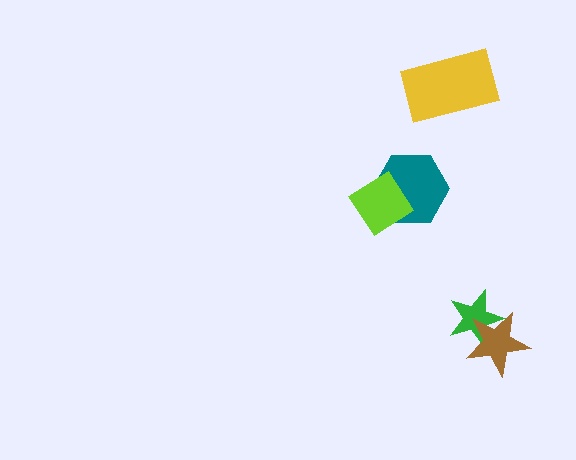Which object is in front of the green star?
The brown star is in front of the green star.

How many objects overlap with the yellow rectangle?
0 objects overlap with the yellow rectangle.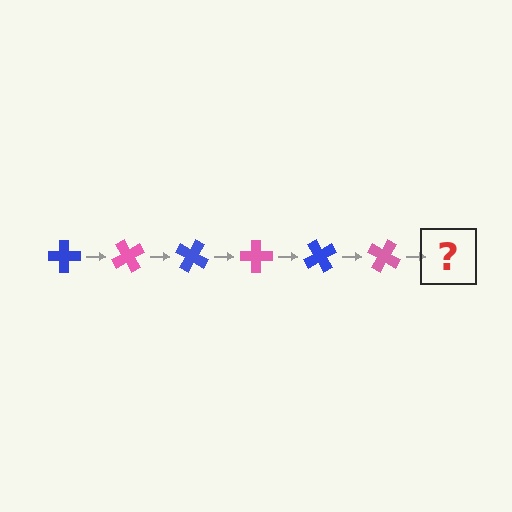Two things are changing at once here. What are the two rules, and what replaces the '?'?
The two rules are that it rotates 60 degrees each step and the color cycles through blue and pink. The '?' should be a blue cross, rotated 360 degrees from the start.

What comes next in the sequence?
The next element should be a blue cross, rotated 360 degrees from the start.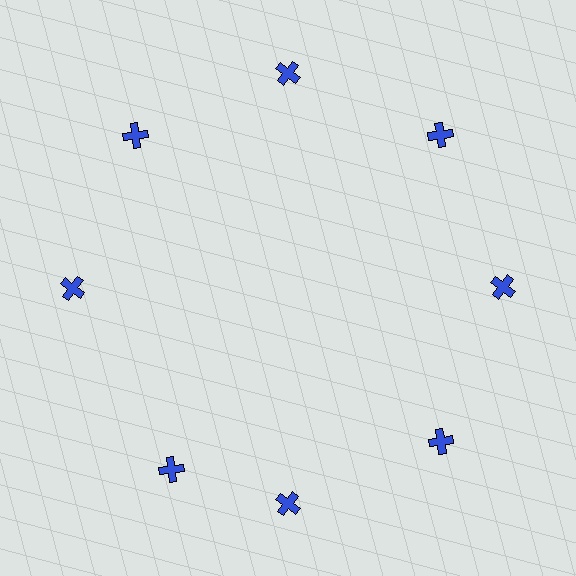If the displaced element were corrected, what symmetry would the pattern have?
It would have 8-fold rotational symmetry — the pattern would map onto itself every 45 degrees.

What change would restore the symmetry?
The symmetry would be restored by rotating it back into even spacing with its neighbors so that all 8 crosses sit at equal angles and equal distance from the center.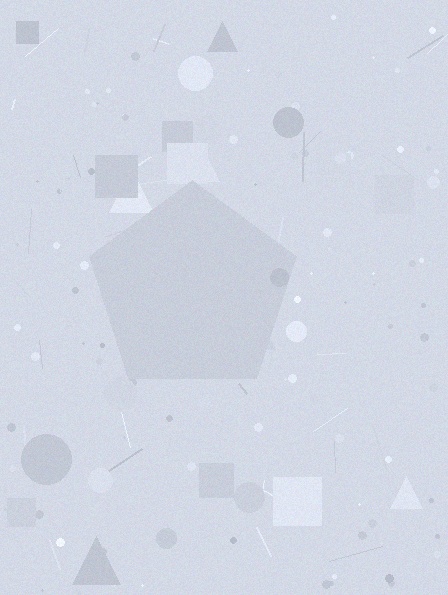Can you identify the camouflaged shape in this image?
The camouflaged shape is a pentagon.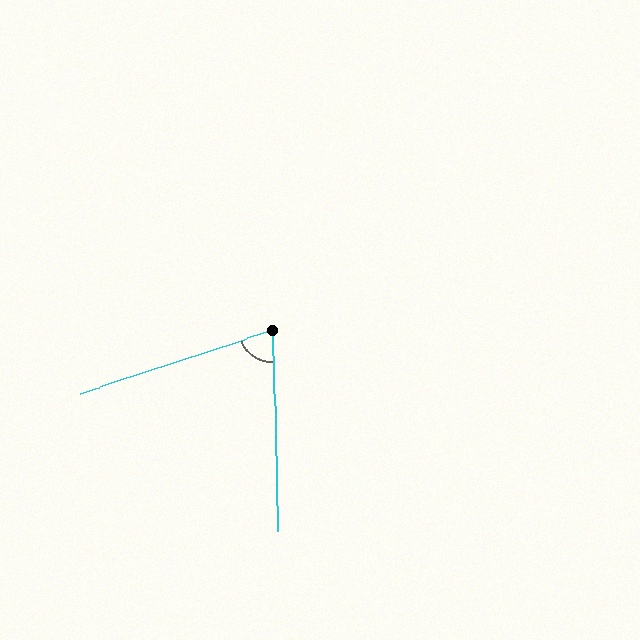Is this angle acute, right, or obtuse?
It is acute.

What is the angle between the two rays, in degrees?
Approximately 73 degrees.